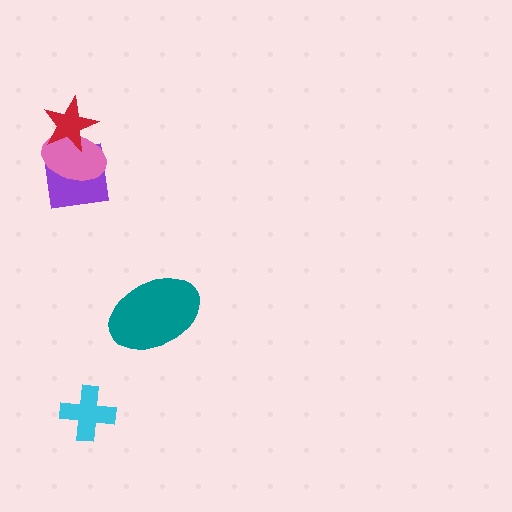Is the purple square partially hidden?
Yes, it is partially covered by another shape.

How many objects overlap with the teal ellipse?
0 objects overlap with the teal ellipse.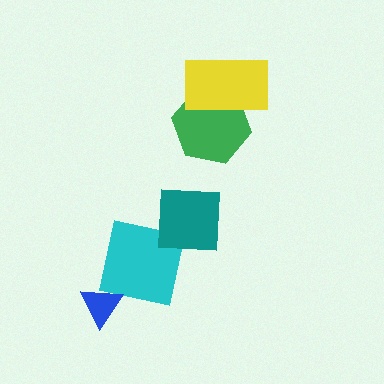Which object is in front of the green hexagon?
The yellow rectangle is in front of the green hexagon.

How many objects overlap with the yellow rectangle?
1 object overlaps with the yellow rectangle.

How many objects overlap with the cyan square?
1 object overlaps with the cyan square.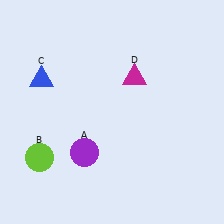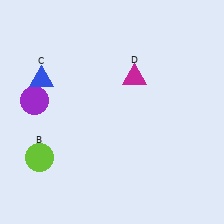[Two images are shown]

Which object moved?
The purple circle (A) moved up.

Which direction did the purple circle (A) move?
The purple circle (A) moved up.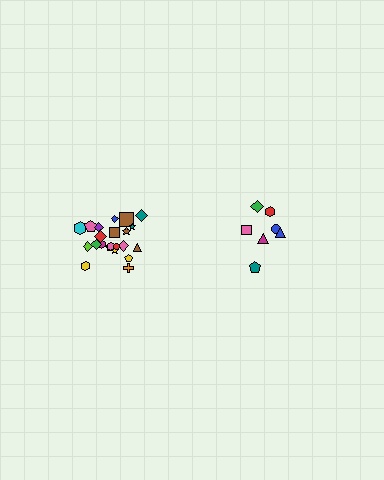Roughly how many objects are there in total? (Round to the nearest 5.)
Roughly 30 objects in total.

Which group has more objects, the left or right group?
The left group.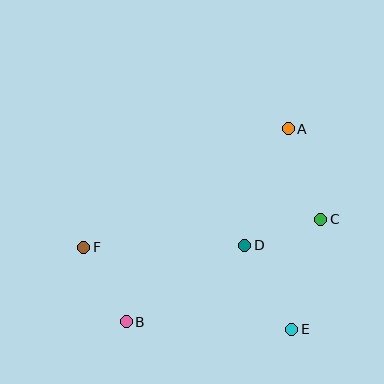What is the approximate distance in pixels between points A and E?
The distance between A and E is approximately 200 pixels.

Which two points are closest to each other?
Points C and D are closest to each other.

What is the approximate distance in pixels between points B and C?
The distance between B and C is approximately 220 pixels.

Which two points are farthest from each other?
Points A and B are farthest from each other.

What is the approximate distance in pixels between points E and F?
The distance between E and F is approximately 224 pixels.